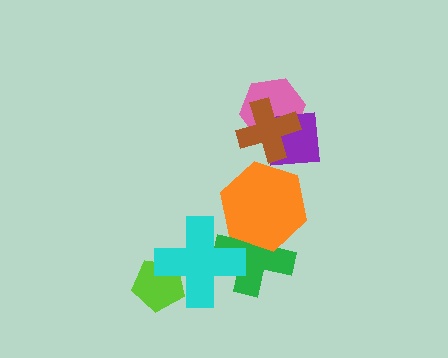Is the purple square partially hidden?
Yes, it is partially covered by another shape.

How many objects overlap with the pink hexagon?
2 objects overlap with the pink hexagon.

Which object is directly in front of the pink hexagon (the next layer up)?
The purple square is directly in front of the pink hexagon.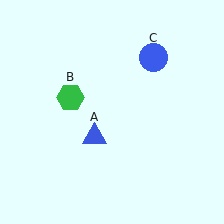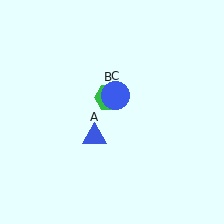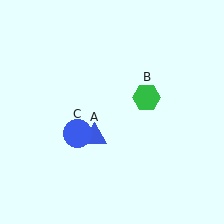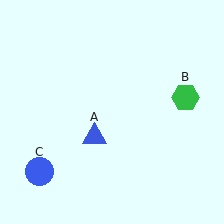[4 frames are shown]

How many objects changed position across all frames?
2 objects changed position: green hexagon (object B), blue circle (object C).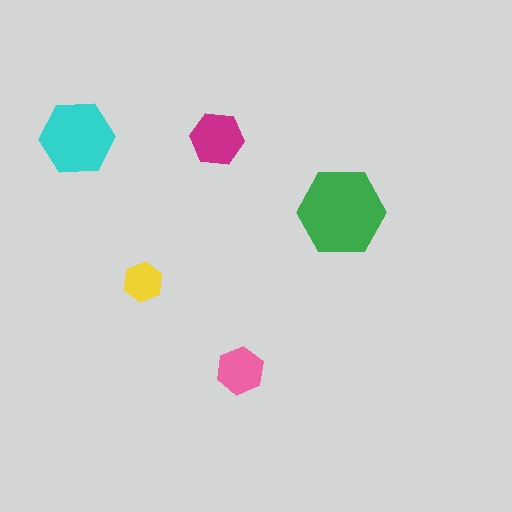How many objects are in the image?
There are 5 objects in the image.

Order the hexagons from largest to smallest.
the green one, the cyan one, the magenta one, the pink one, the yellow one.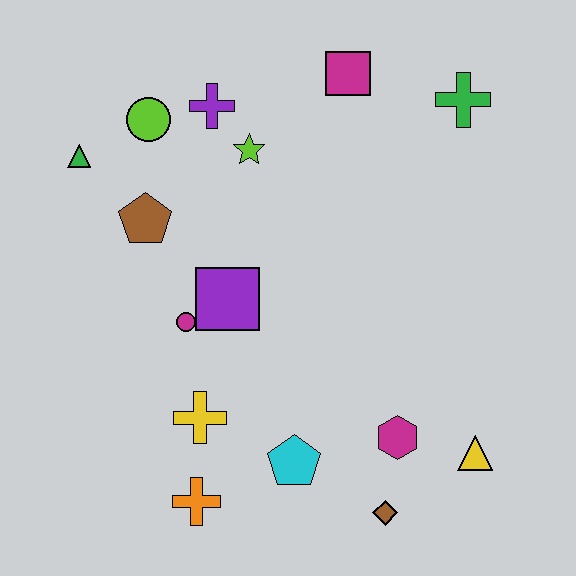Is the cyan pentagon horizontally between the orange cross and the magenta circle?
No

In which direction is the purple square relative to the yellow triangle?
The purple square is to the left of the yellow triangle.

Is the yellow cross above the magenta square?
No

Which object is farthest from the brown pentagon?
The yellow triangle is farthest from the brown pentagon.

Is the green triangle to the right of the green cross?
No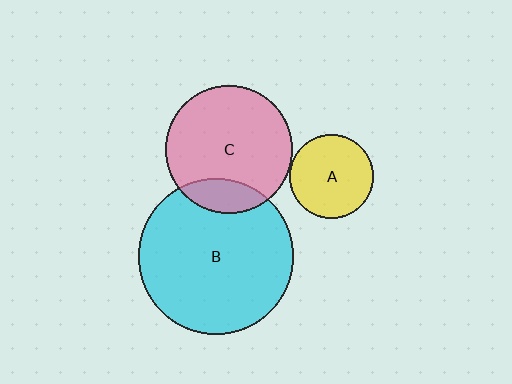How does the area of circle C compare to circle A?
Approximately 2.4 times.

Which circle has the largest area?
Circle B (cyan).